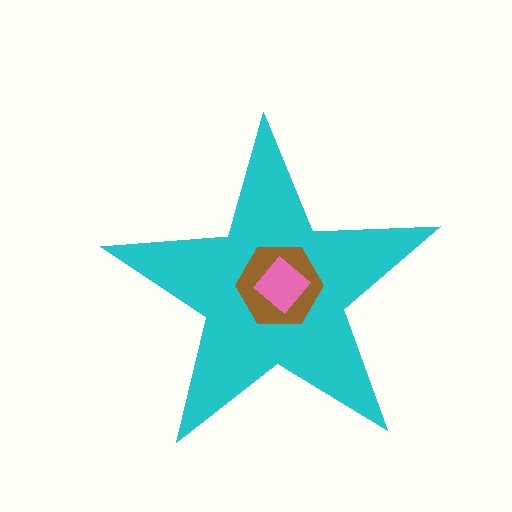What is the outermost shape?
The cyan star.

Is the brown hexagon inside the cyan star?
Yes.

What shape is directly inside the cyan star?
The brown hexagon.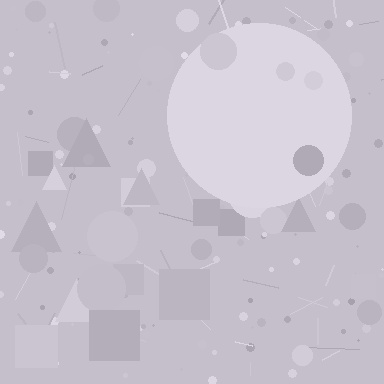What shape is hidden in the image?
A circle is hidden in the image.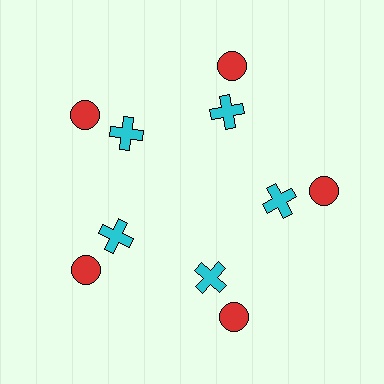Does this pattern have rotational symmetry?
Yes, this pattern has 5-fold rotational symmetry. It looks the same after rotating 72 degrees around the center.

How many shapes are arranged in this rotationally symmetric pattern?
There are 10 shapes, arranged in 5 groups of 2.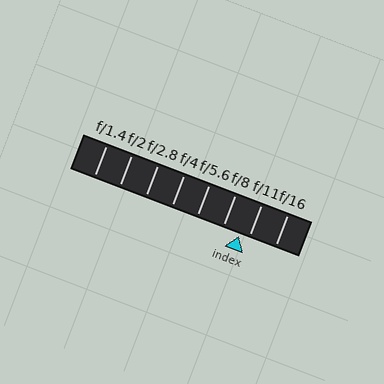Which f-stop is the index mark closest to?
The index mark is closest to f/11.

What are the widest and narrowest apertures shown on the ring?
The widest aperture shown is f/1.4 and the narrowest is f/16.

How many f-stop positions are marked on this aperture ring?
There are 8 f-stop positions marked.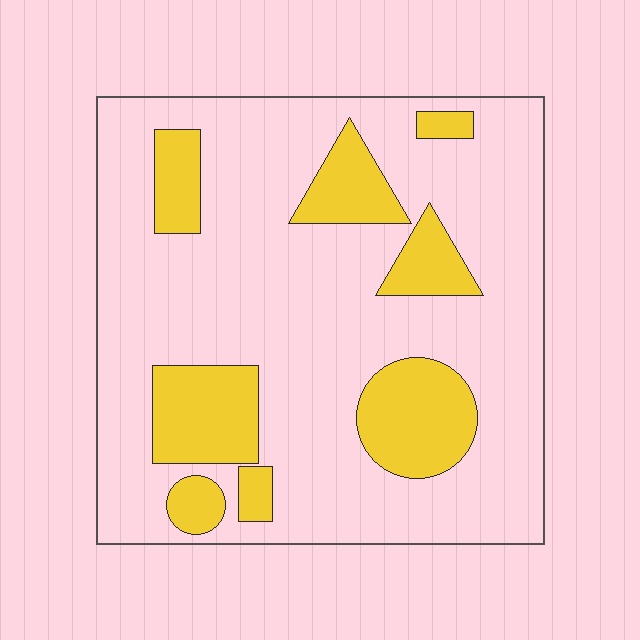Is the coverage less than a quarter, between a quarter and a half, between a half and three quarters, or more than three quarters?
Less than a quarter.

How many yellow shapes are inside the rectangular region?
8.